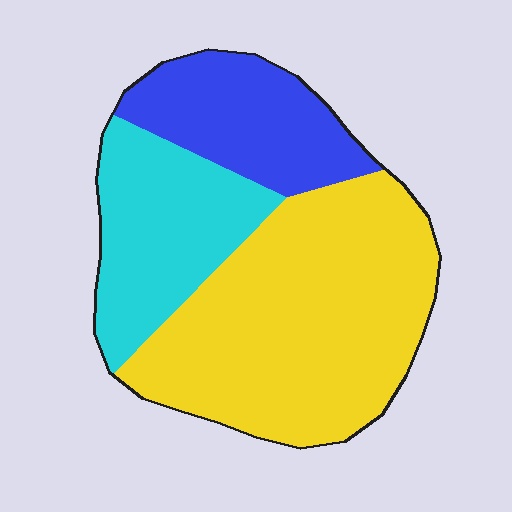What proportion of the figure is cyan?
Cyan covers about 25% of the figure.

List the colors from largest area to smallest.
From largest to smallest: yellow, cyan, blue.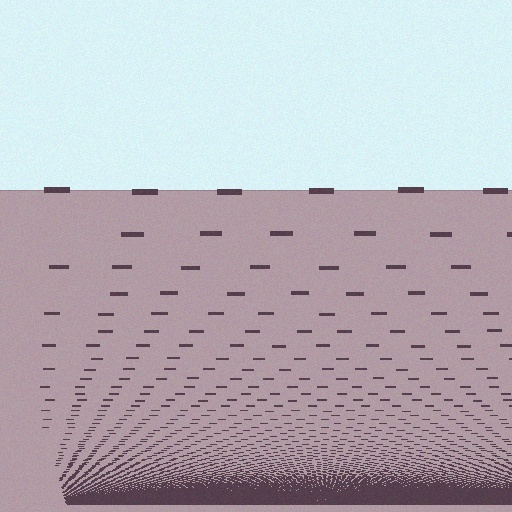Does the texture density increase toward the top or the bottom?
Density increases toward the bottom.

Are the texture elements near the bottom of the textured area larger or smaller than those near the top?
Smaller. The gradient is inverted — elements near the bottom are smaller and denser.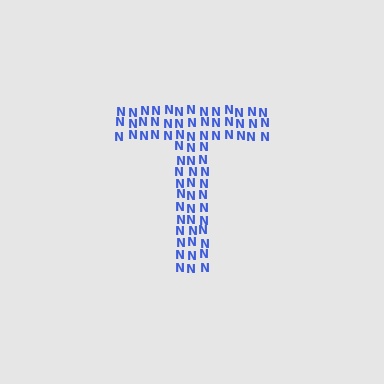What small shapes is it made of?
It is made of small letter N's.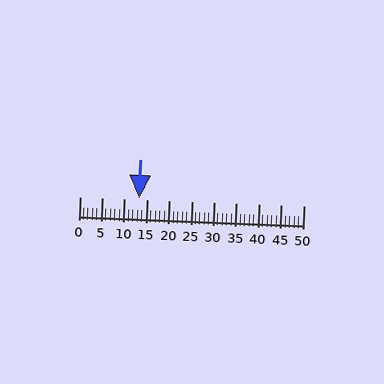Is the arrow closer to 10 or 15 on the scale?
The arrow is closer to 15.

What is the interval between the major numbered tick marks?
The major tick marks are spaced 5 units apart.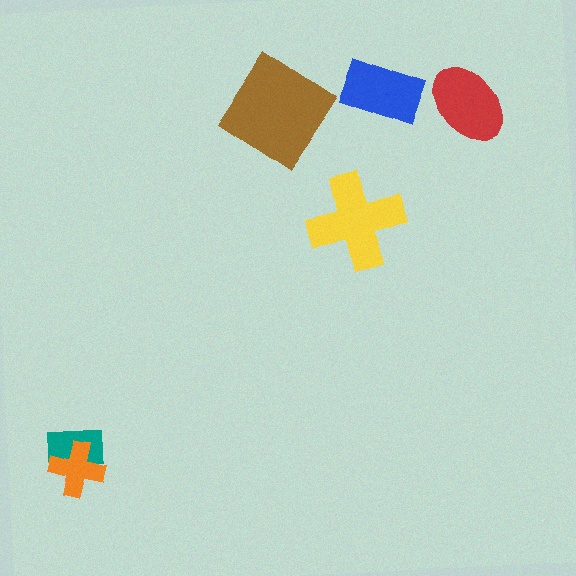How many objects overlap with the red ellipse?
0 objects overlap with the red ellipse.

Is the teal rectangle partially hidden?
Yes, it is partially covered by another shape.